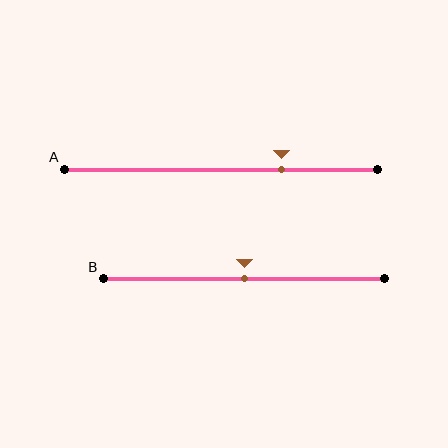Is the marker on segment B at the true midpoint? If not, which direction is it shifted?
Yes, the marker on segment B is at the true midpoint.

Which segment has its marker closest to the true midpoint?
Segment B has its marker closest to the true midpoint.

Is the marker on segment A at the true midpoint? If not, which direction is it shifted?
No, the marker on segment A is shifted to the right by about 19% of the segment length.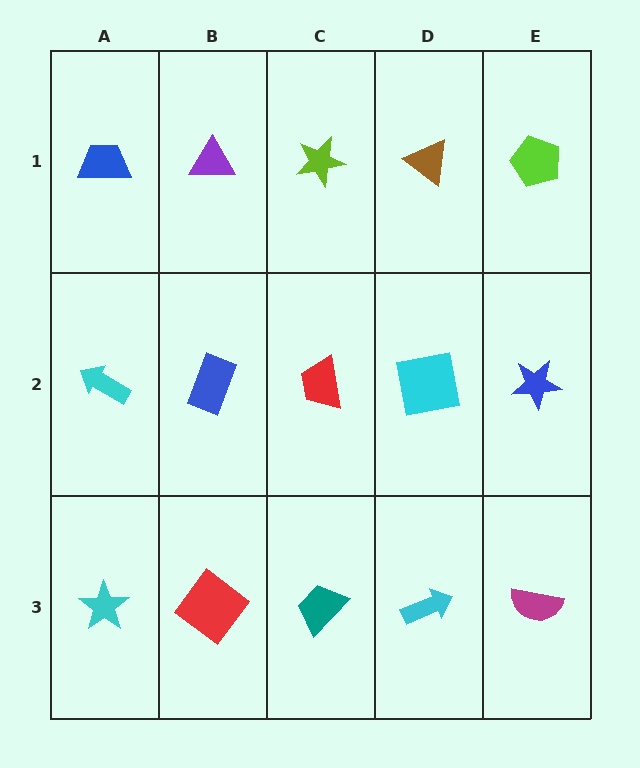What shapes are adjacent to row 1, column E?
A blue star (row 2, column E), a brown triangle (row 1, column D).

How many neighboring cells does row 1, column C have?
3.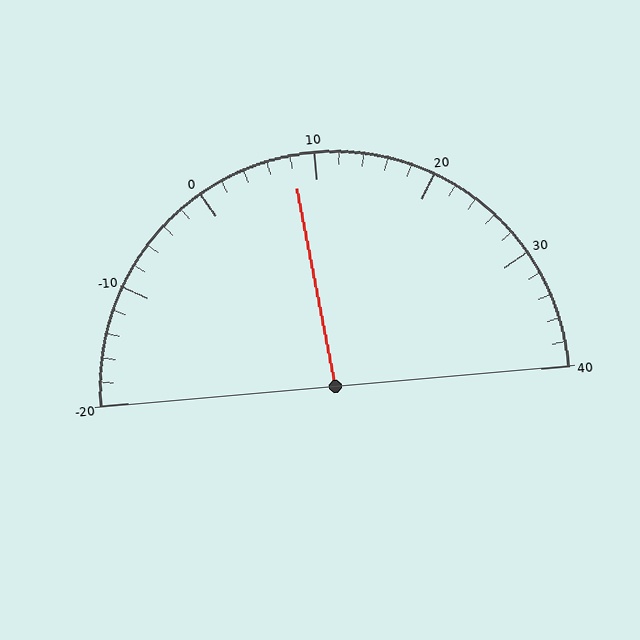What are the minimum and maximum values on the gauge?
The gauge ranges from -20 to 40.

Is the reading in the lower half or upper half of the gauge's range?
The reading is in the lower half of the range (-20 to 40).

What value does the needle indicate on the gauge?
The needle indicates approximately 8.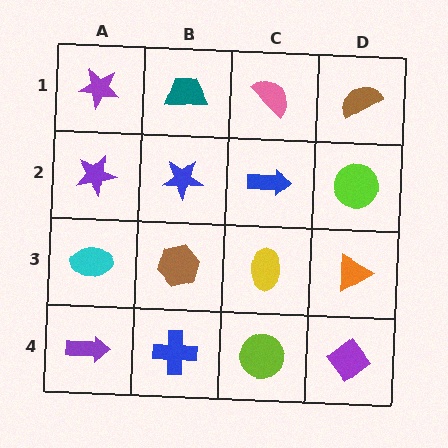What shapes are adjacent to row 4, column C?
A yellow ellipse (row 3, column C), a blue cross (row 4, column B), a purple diamond (row 4, column D).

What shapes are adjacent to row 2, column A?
A purple star (row 1, column A), a cyan ellipse (row 3, column A), a blue star (row 2, column B).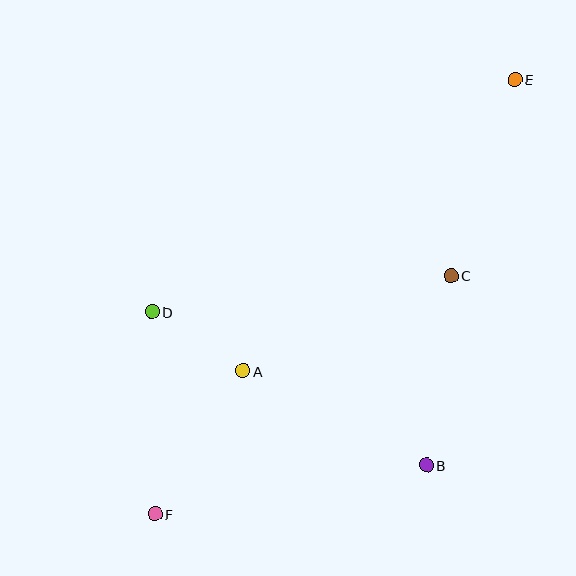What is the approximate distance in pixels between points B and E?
The distance between B and E is approximately 396 pixels.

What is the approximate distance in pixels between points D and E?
The distance between D and E is approximately 431 pixels.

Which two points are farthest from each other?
Points E and F are farthest from each other.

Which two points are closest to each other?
Points A and D are closest to each other.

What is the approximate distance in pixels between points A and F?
The distance between A and F is approximately 168 pixels.